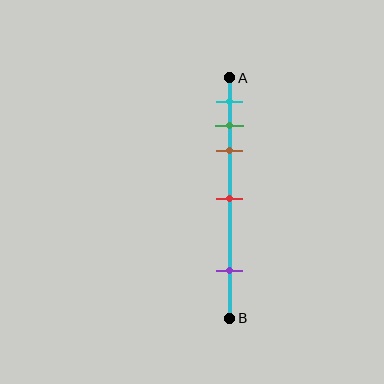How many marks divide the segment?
There are 5 marks dividing the segment.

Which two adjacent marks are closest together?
The green and brown marks are the closest adjacent pair.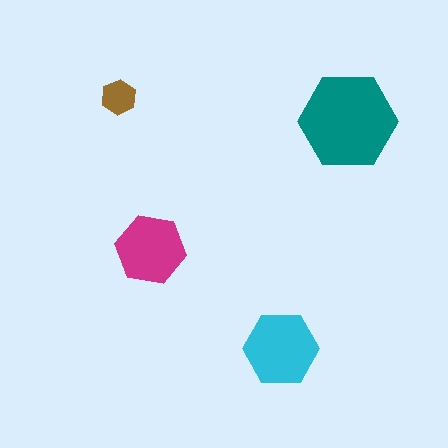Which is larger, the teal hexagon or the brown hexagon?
The teal one.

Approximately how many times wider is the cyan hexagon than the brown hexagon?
About 2 times wider.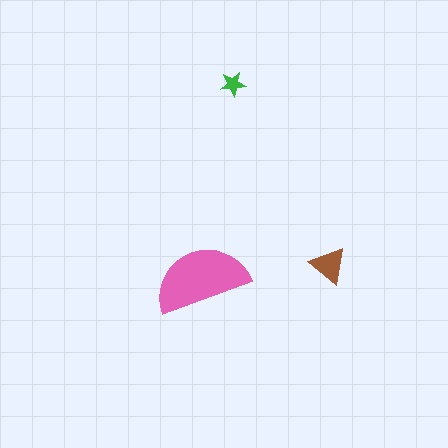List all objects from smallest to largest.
The green star, the brown triangle, the pink semicircle.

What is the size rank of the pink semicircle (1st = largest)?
1st.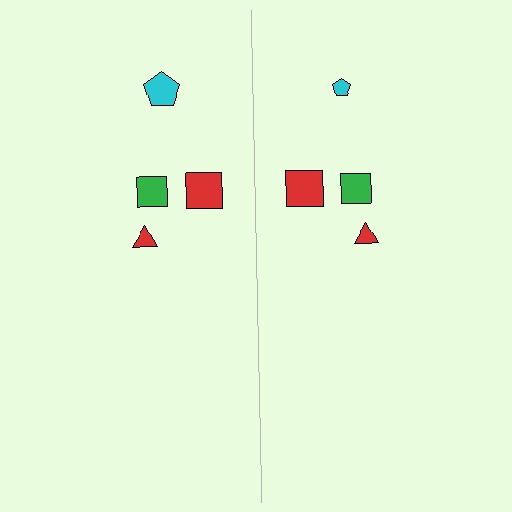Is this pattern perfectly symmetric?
No, the pattern is not perfectly symmetric. The cyan pentagon on the right side has a different size than its mirror counterpart.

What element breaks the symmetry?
The cyan pentagon on the right side has a different size than its mirror counterpart.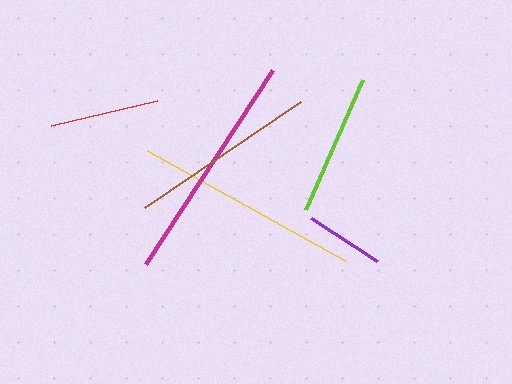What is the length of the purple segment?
The purple segment is approximately 79 pixels long.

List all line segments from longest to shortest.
From longest to shortest: magenta, yellow, brown, lime, red, purple.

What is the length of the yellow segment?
The yellow segment is approximately 227 pixels long.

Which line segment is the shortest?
The purple line is the shortest at approximately 79 pixels.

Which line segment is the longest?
The magenta line is the longest at approximately 232 pixels.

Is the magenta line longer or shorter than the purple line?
The magenta line is longer than the purple line.